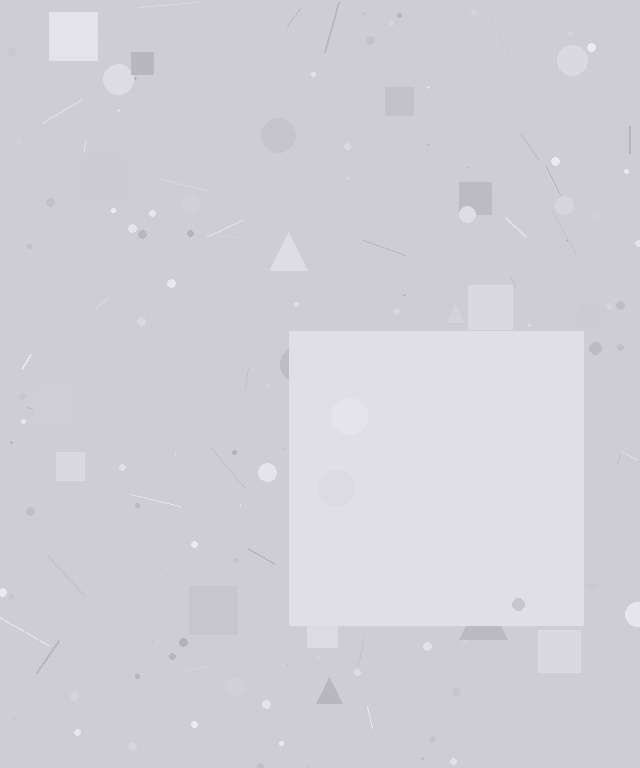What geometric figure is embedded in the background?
A square is embedded in the background.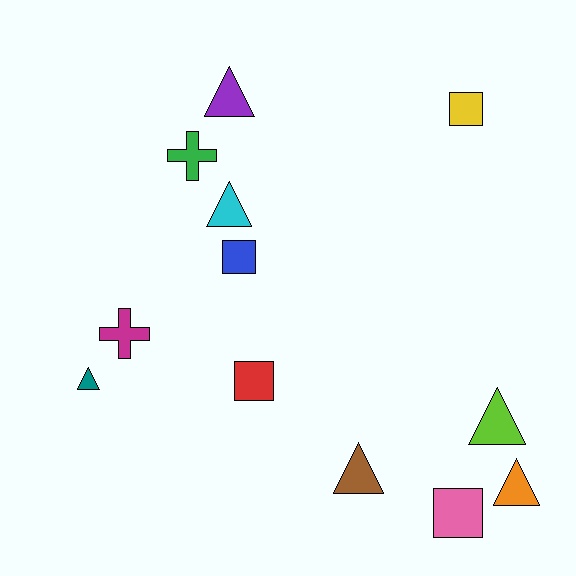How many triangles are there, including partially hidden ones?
There are 6 triangles.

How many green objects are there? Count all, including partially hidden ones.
There is 1 green object.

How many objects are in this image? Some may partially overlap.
There are 12 objects.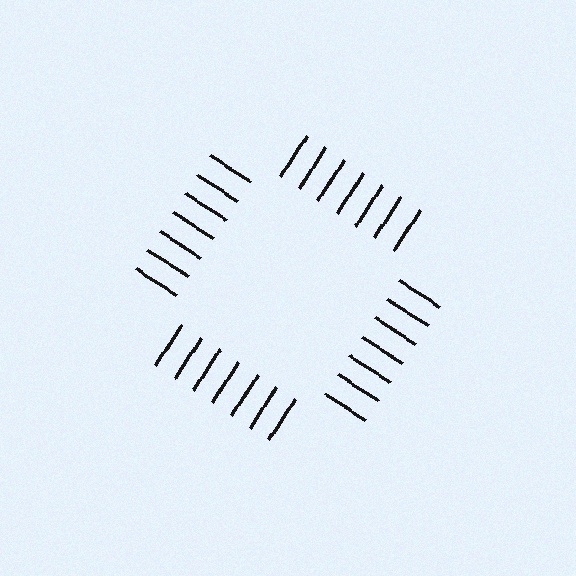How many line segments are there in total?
28 — 7 along each of the 4 edges.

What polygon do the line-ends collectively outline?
An illusory square — the line segments terminate on its edges but no continuous stroke is drawn.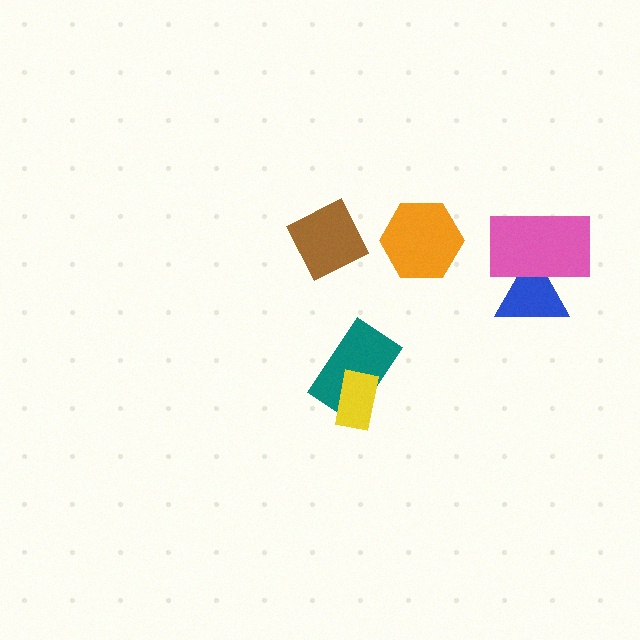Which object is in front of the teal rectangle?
The yellow rectangle is in front of the teal rectangle.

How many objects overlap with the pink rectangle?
1 object overlaps with the pink rectangle.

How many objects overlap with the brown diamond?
0 objects overlap with the brown diamond.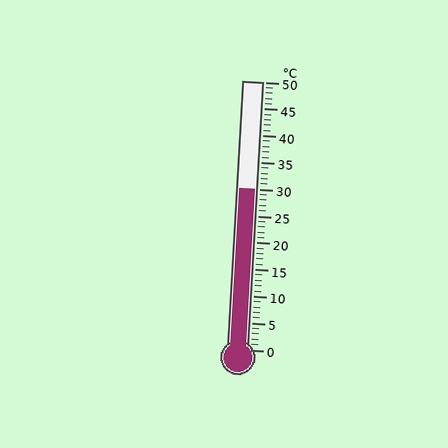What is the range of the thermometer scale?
The thermometer scale ranges from 0°C to 50°C.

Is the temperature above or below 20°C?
The temperature is above 20°C.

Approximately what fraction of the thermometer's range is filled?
The thermometer is filled to approximately 60% of its range.